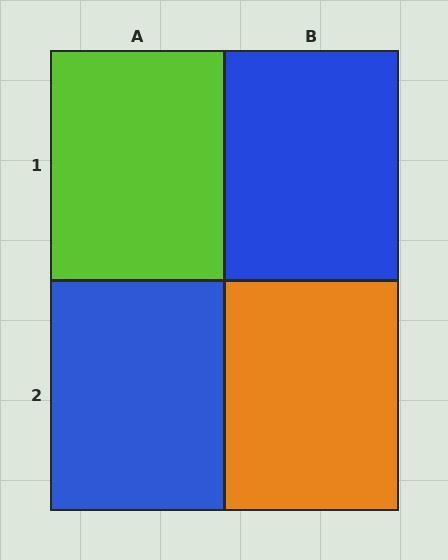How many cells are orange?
1 cell is orange.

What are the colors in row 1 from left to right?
Lime, blue.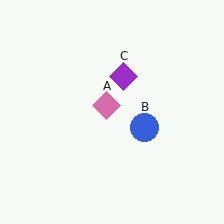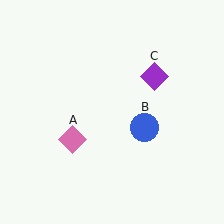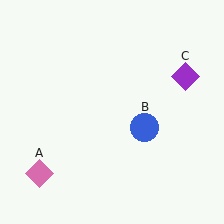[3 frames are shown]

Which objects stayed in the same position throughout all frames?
Blue circle (object B) remained stationary.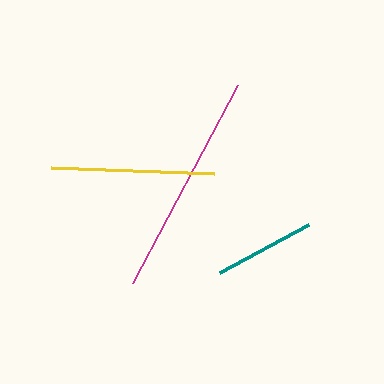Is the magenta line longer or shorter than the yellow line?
The magenta line is longer than the yellow line.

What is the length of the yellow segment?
The yellow segment is approximately 163 pixels long.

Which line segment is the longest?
The magenta line is the longest at approximately 224 pixels.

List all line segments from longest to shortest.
From longest to shortest: magenta, yellow, teal.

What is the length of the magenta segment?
The magenta segment is approximately 224 pixels long.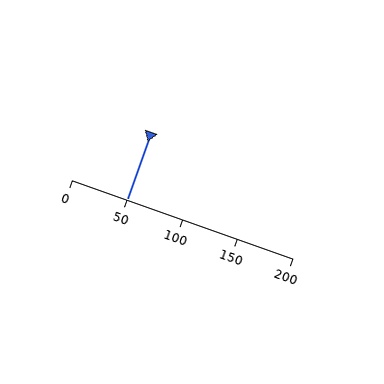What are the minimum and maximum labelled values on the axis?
The axis runs from 0 to 200.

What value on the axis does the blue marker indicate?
The marker indicates approximately 50.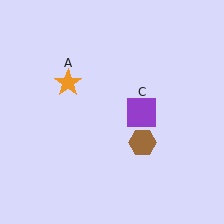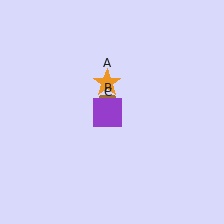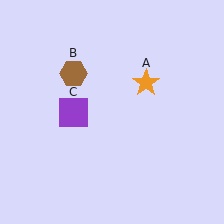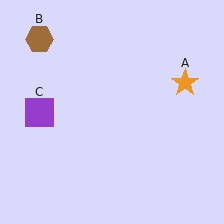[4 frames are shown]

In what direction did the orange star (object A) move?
The orange star (object A) moved right.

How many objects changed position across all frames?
3 objects changed position: orange star (object A), brown hexagon (object B), purple square (object C).